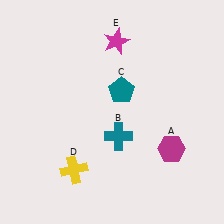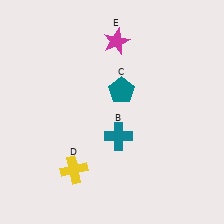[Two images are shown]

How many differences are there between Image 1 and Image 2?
There is 1 difference between the two images.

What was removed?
The magenta hexagon (A) was removed in Image 2.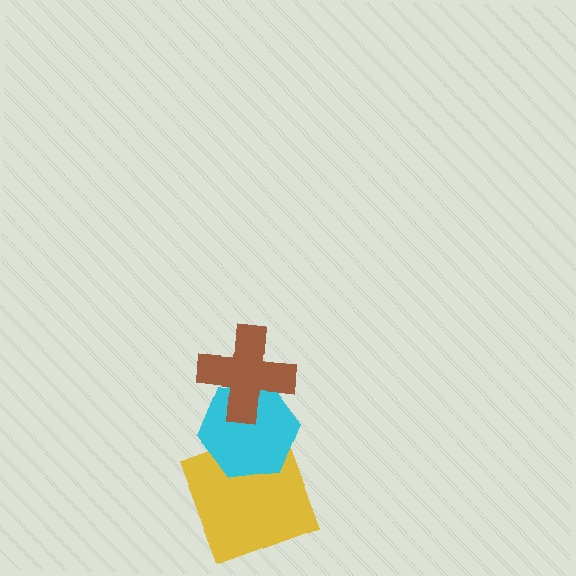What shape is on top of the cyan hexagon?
The brown cross is on top of the cyan hexagon.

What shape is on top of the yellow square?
The cyan hexagon is on top of the yellow square.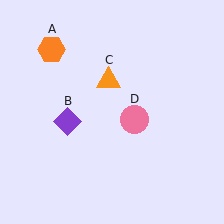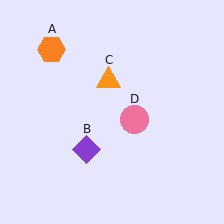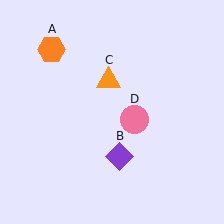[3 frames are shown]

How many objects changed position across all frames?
1 object changed position: purple diamond (object B).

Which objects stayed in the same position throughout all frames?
Orange hexagon (object A) and orange triangle (object C) and pink circle (object D) remained stationary.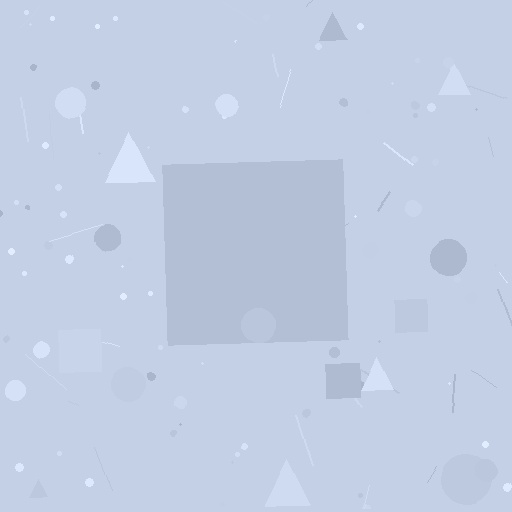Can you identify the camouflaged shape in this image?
The camouflaged shape is a square.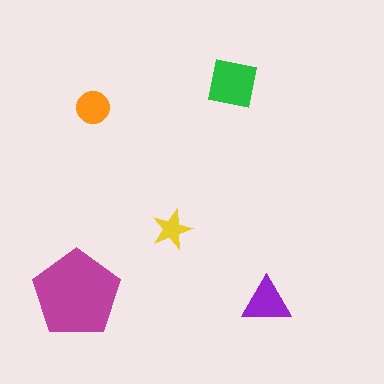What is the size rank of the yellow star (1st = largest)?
5th.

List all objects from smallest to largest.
The yellow star, the orange circle, the purple triangle, the green square, the magenta pentagon.